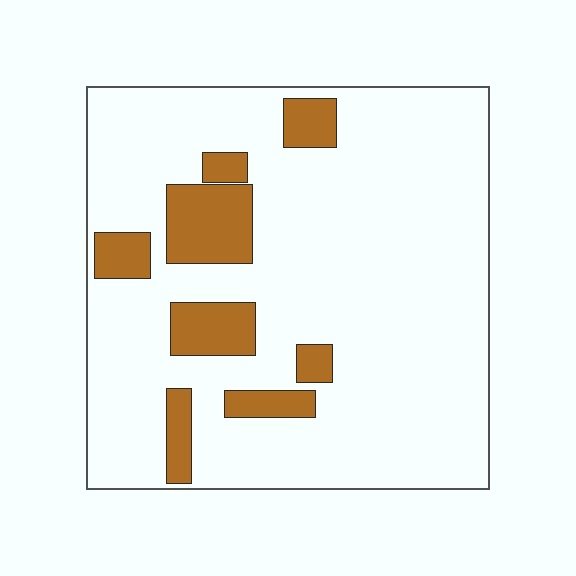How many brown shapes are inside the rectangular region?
8.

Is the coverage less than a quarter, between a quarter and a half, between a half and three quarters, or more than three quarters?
Less than a quarter.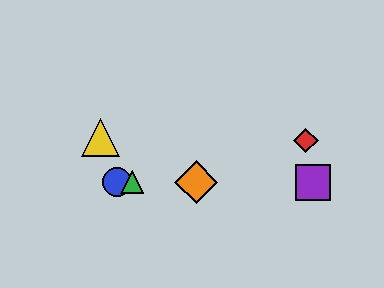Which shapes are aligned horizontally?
The blue circle, the green triangle, the purple square, the orange diamond are aligned horizontally.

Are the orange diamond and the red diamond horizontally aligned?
No, the orange diamond is at y≈182 and the red diamond is at y≈141.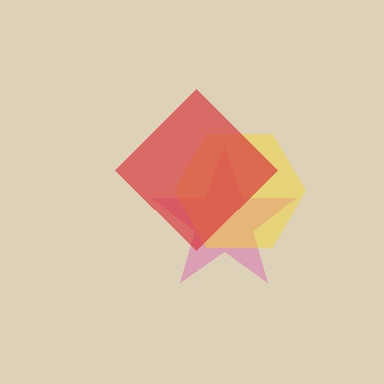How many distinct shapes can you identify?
There are 3 distinct shapes: a pink star, a yellow hexagon, a red diamond.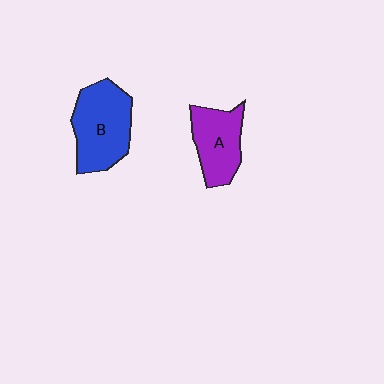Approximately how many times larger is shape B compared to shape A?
Approximately 1.3 times.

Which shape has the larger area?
Shape B (blue).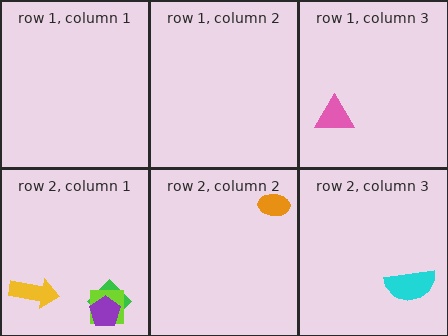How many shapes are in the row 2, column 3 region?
1.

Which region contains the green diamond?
The row 2, column 1 region.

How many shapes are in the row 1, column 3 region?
1.